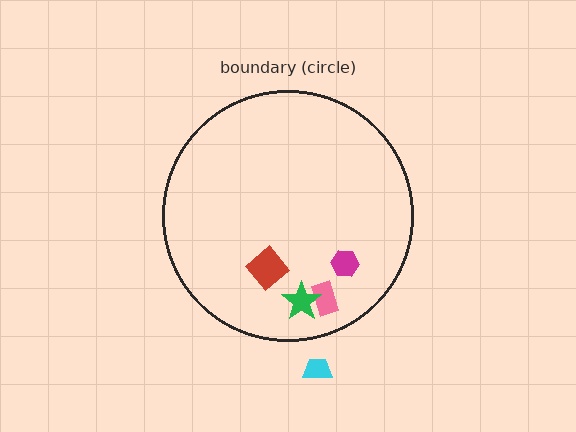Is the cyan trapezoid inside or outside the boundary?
Outside.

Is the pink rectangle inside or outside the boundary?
Inside.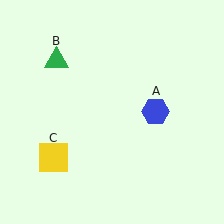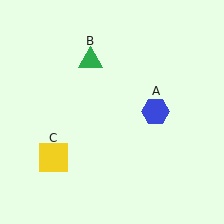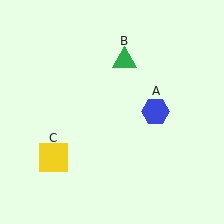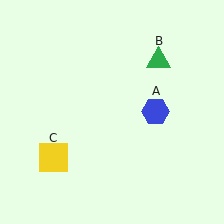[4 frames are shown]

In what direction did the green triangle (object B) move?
The green triangle (object B) moved right.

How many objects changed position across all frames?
1 object changed position: green triangle (object B).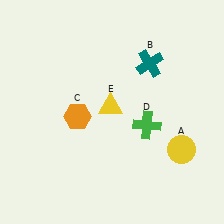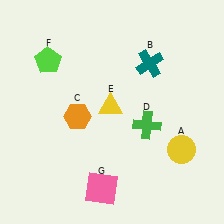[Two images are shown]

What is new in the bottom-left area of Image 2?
A pink square (G) was added in the bottom-left area of Image 2.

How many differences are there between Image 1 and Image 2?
There are 2 differences between the two images.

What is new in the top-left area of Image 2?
A lime pentagon (F) was added in the top-left area of Image 2.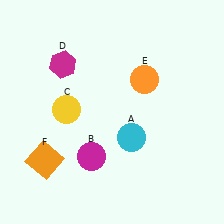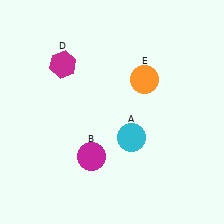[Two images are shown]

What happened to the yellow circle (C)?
The yellow circle (C) was removed in Image 2. It was in the top-left area of Image 1.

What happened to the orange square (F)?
The orange square (F) was removed in Image 2. It was in the bottom-left area of Image 1.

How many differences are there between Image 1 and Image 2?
There are 2 differences between the two images.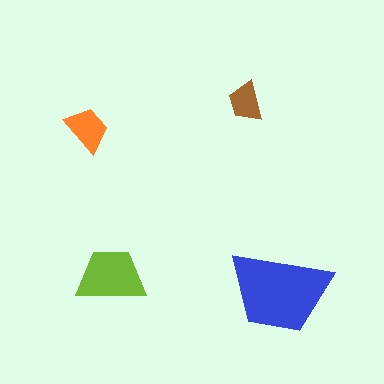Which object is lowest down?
The blue trapezoid is bottommost.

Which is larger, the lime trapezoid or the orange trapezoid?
The lime one.